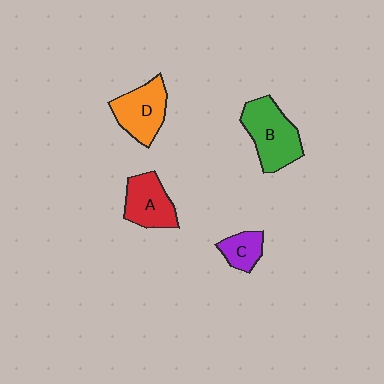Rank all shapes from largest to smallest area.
From largest to smallest: B (green), D (orange), A (red), C (purple).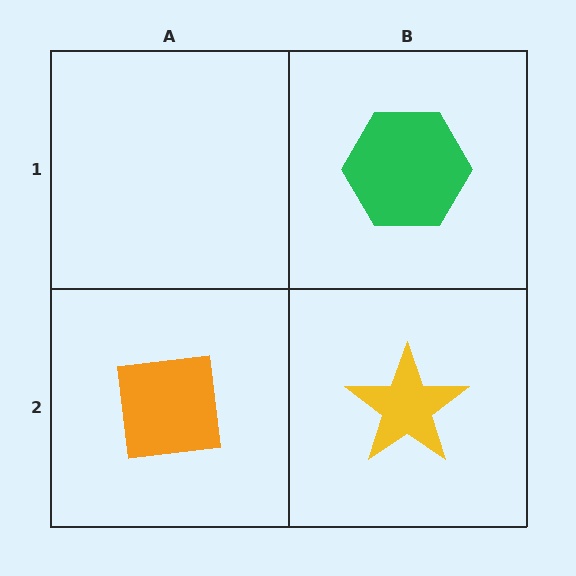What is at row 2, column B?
A yellow star.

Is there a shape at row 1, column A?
No, that cell is empty.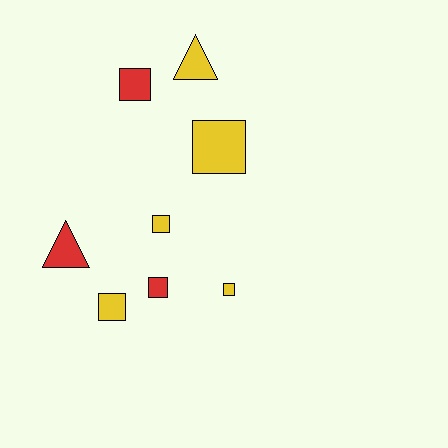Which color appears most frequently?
Yellow, with 5 objects.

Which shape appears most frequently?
Square, with 6 objects.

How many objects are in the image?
There are 8 objects.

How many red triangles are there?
There is 1 red triangle.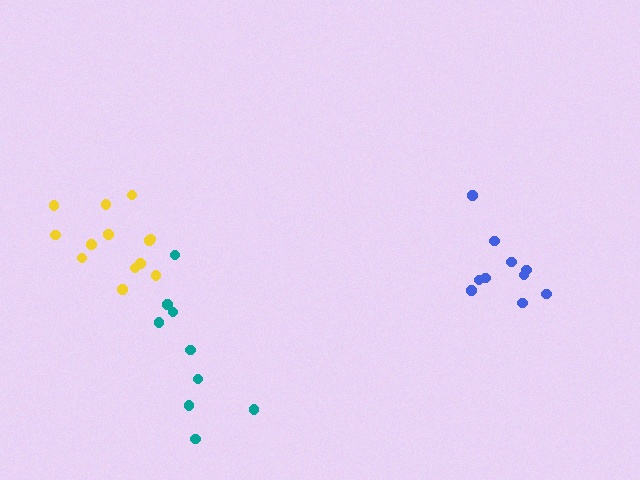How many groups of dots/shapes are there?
There are 3 groups.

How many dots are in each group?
Group 1: 13 dots, Group 2: 10 dots, Group 3: 9 dots (32 total).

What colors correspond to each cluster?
The clusters are colored: yellow, blue, teal.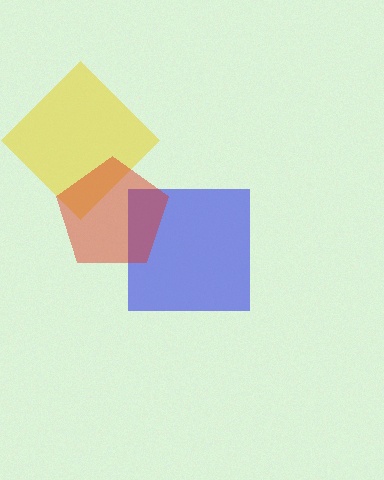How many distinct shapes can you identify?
There are 3 distinct shapes: a yellow diamond, a blue square, a red pentagon.